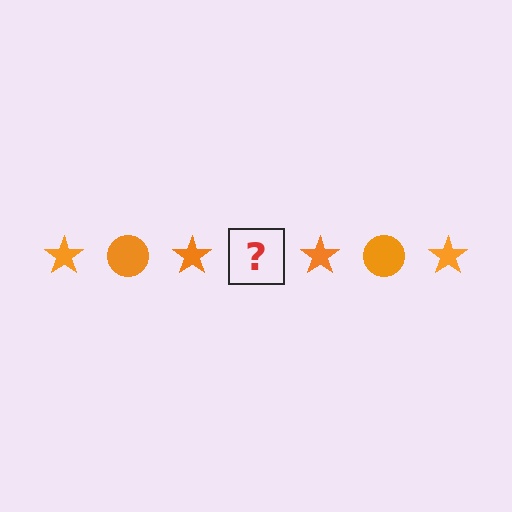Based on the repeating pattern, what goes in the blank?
The blank should be an orange circle.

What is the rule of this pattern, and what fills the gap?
The rule is that the pattern cycles through star, circle shapes in orange. The gap should be filled with an orange circle.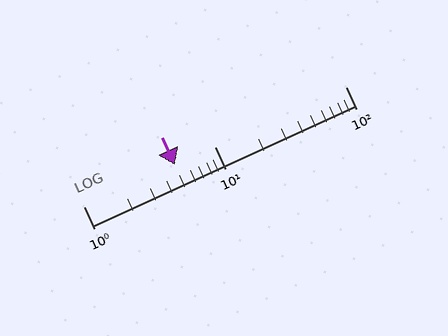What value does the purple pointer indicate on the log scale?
The pointer indicates approximately 5.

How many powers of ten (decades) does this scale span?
The scale spans 2 decades, from 1 to 100.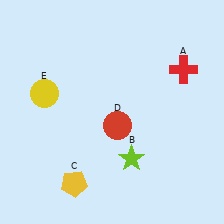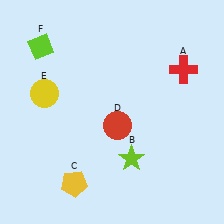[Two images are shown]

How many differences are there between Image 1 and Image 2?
There is 1 difference between the two images.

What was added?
A lime diamond (F) was added in Image 2.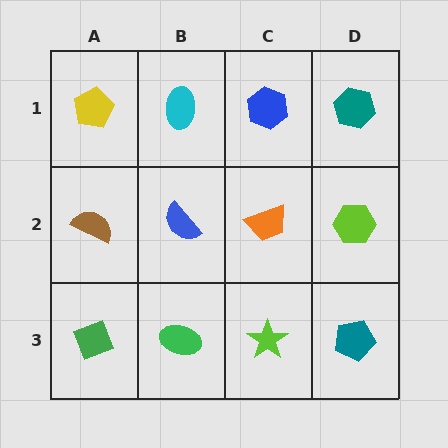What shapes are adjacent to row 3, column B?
A blue semicircle (row 2, column B), a green diamond (row 3, column A), a lime star (row 3, column C).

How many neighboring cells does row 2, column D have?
3.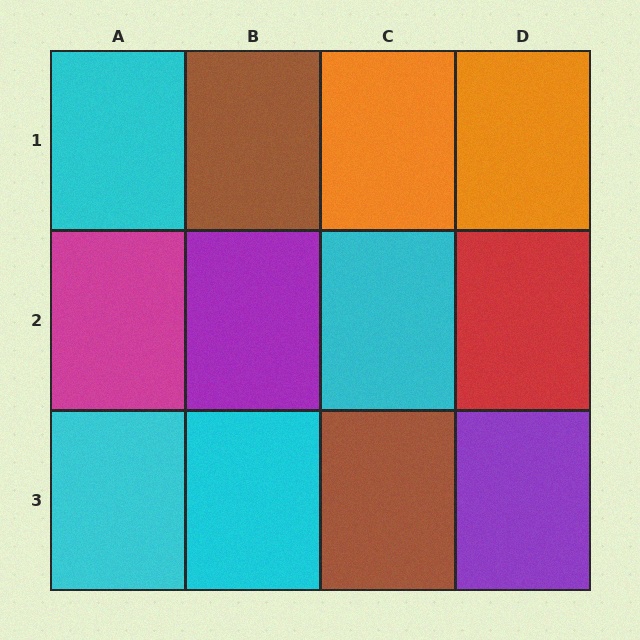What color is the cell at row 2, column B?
Purple.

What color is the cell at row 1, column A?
Cyan.